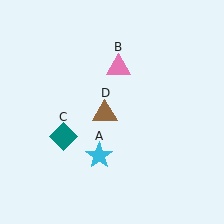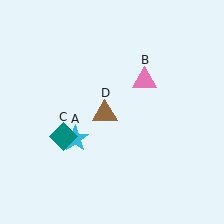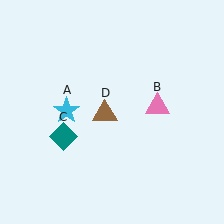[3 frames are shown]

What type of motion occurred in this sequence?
The cyan star (object A), pink triangle (object B) rotated clockwise around the center of the scene.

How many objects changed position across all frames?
2 objects changed position: cyan star (object A), pink triangle (object B).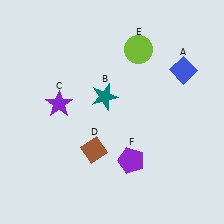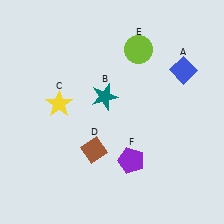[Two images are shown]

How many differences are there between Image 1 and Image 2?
There is 1 difference between the two images.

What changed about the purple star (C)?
In Image 1, C is purple. In Image 2, it changed to yellow.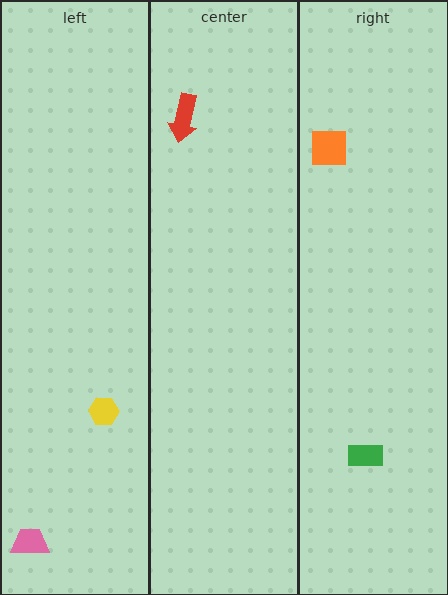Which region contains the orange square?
The right region.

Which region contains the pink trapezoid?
The left region.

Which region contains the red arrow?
The center region.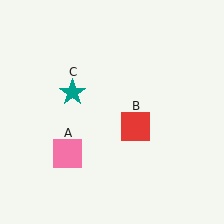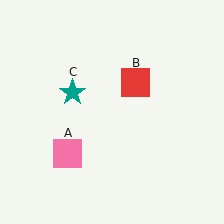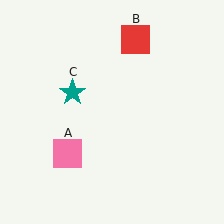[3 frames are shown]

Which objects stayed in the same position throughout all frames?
Pink square (object A) and teal star (object C) remained stationary.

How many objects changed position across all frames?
1 object changed position: red square (object B).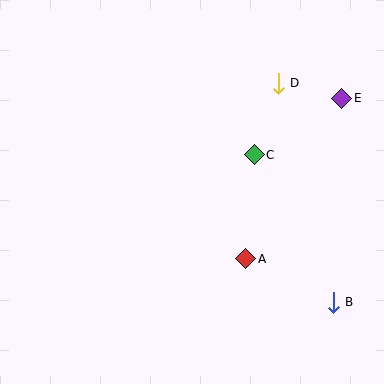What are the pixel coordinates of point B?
Point B is at (333, 302).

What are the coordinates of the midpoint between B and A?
The midpoint between B and A is at (289, 280).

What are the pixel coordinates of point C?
Point C is at (254, 155).